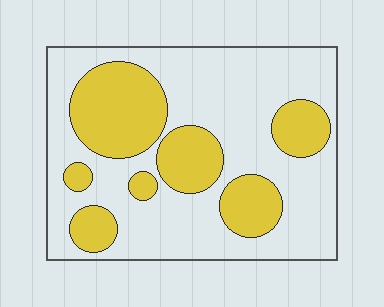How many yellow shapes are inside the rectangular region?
7.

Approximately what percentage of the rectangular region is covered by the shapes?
Approximately 35%.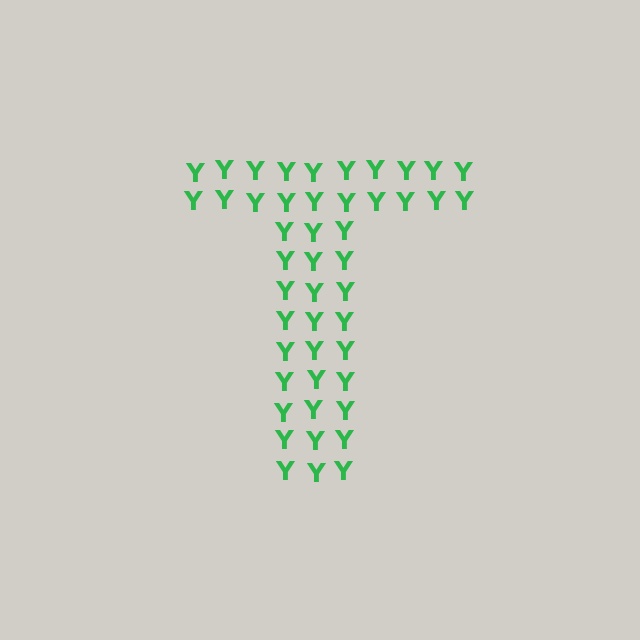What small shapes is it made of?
It is made of small letter Y's.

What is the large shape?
The large shape is the letter T.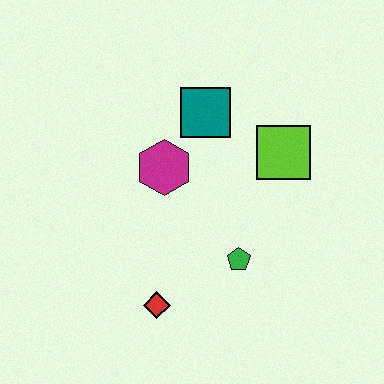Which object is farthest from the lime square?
The red diamond is farthest from the lime square.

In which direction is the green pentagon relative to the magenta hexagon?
The green pentagon is below the magenta hexagon.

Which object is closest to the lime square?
The teal square is closest to the lime square.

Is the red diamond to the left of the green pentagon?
Yes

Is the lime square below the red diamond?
No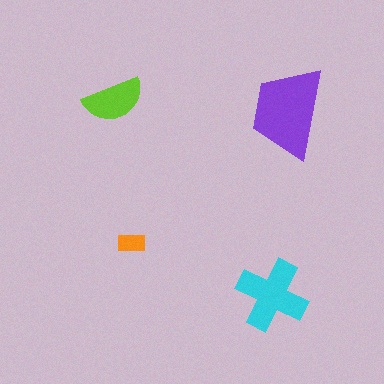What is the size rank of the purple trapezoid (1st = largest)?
1st.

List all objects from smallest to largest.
The orange rectangle, the lime semicircle, the cyan cross, the purple trapezoid.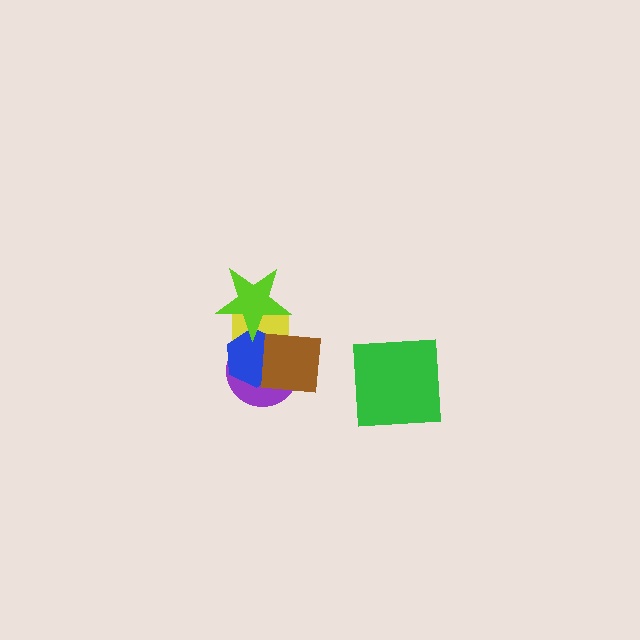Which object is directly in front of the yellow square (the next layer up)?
The purple circle is directly in front of the yellow square.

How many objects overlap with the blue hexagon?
4 objects overlap with the blue hexagon.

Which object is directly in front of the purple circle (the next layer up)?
The blue hexagon is directly in front of the purple circle.